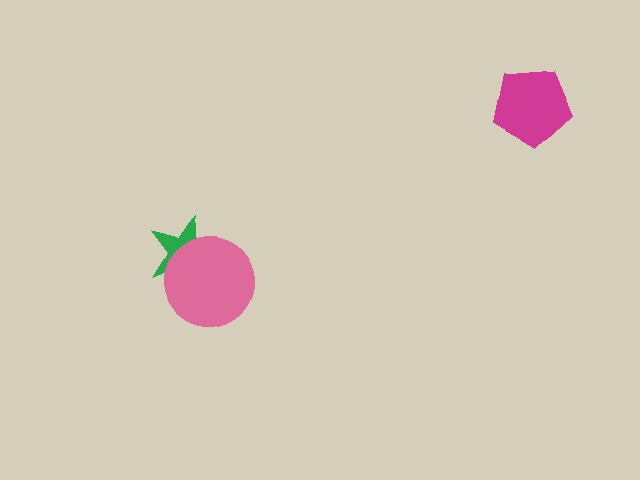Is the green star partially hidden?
Yes, it is partially covered by another shape.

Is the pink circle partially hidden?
No, no other shape covers it.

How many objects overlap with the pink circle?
1 object overlaps with the pink circle.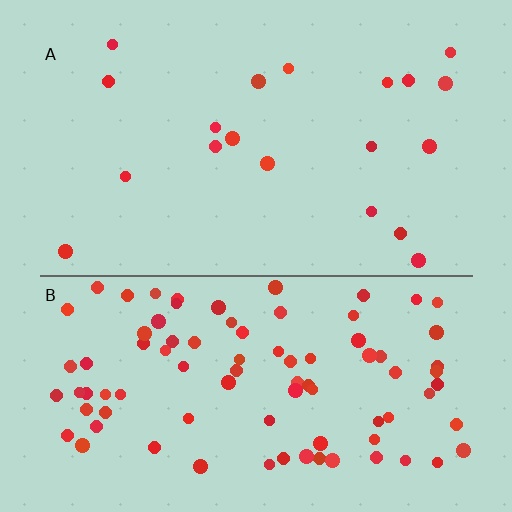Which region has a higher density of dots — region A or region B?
B (the bottom).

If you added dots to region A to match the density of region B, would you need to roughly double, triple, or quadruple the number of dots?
Approximately quadruple.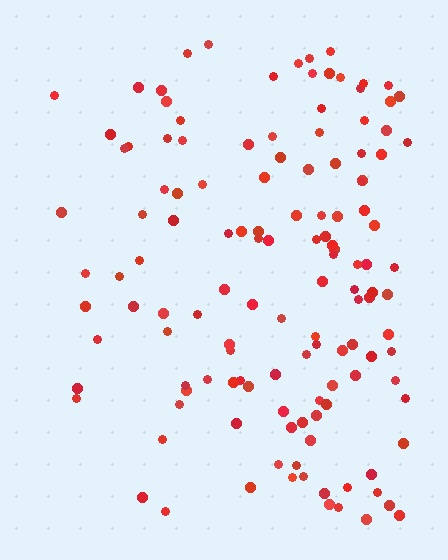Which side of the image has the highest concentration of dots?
The right.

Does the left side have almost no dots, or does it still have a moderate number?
Still a moderate number, just noticeably fewer than the right.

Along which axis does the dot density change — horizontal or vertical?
Horizontal.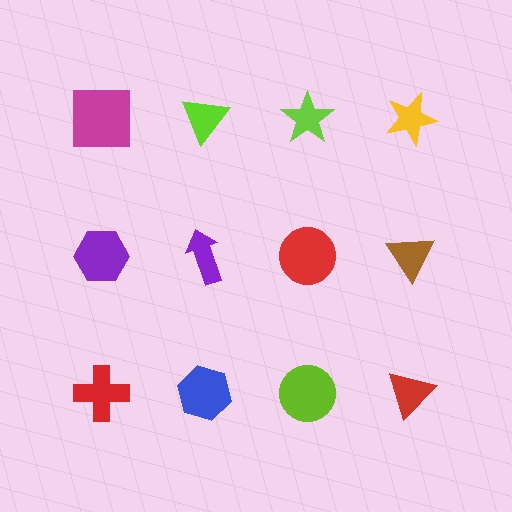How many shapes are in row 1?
4 shapes.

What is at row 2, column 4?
A brown triangle.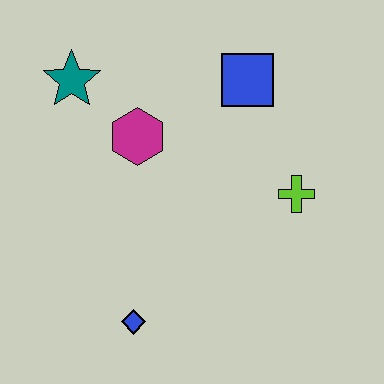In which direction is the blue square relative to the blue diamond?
The blue square is above the blue diamond.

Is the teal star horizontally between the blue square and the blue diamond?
No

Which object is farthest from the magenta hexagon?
The blue diamond is farthest from the magenta hexagon.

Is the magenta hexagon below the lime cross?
No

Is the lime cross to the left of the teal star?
No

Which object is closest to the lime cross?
The blue square is closest to the lime cross.